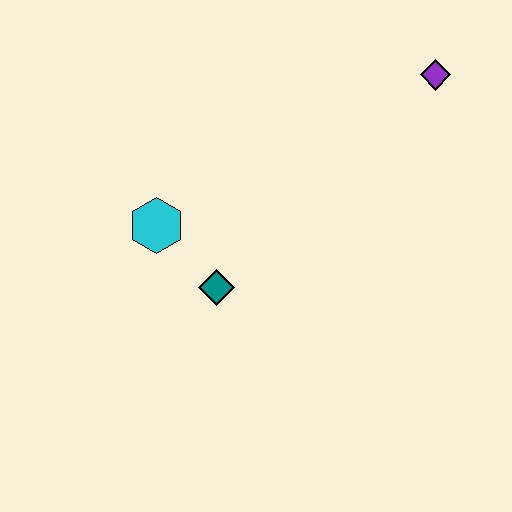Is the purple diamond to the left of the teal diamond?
No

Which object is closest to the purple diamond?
The teal diamond is closest to the purple diamond.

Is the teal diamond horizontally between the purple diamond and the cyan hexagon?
Yes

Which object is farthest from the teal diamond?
The purple diamond is farthest from the teal diamond.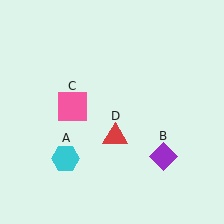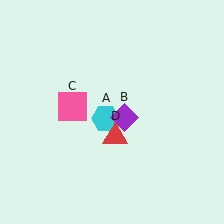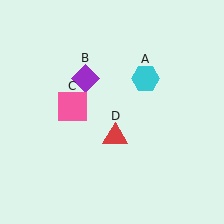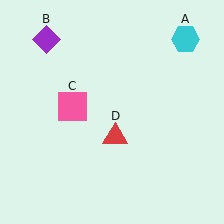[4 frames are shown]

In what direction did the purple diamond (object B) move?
The purple diamond (object B) moved up and to the left.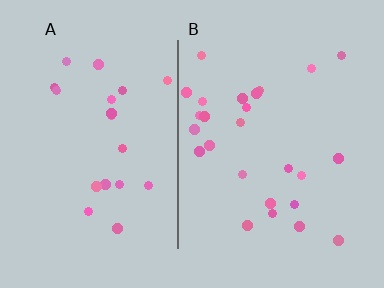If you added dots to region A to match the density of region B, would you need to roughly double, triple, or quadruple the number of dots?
Approximately double.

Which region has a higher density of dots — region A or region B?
B (the right).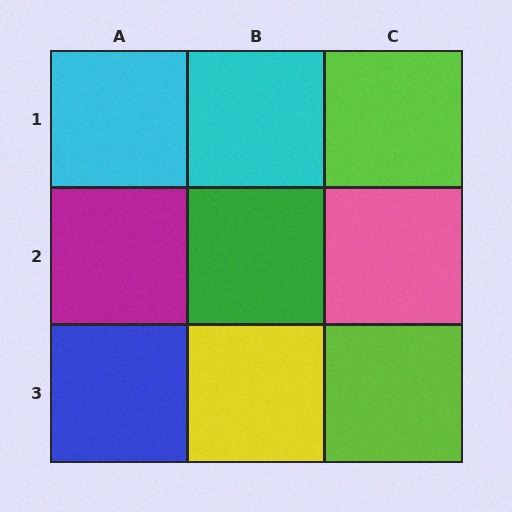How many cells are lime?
2 cells are lime.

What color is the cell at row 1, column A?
Cyan.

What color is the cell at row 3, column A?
Blue.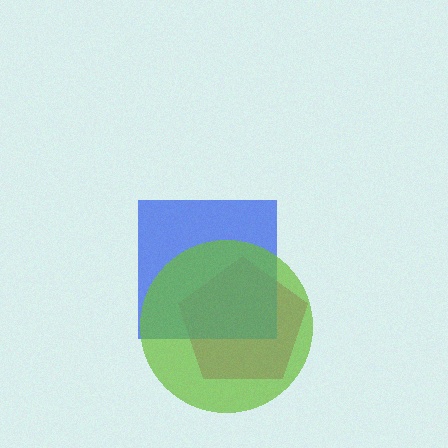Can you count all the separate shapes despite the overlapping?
Yes, there are 3 separate shapes.